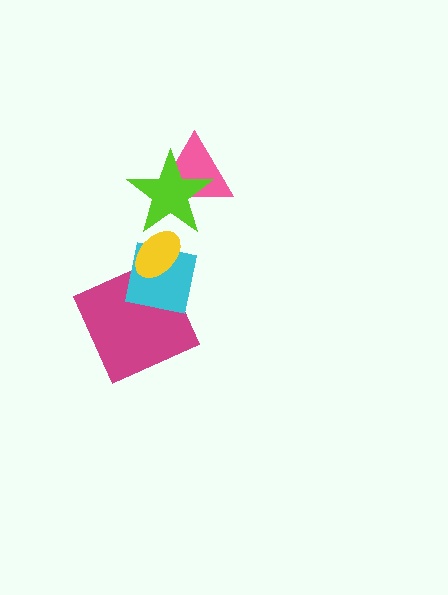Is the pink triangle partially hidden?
Yes, it is partially covered by another shape.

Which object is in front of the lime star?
The yellow ellipse is in front of the lime star.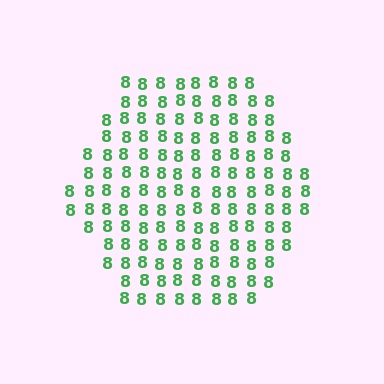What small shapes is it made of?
It is made of small digit 8's.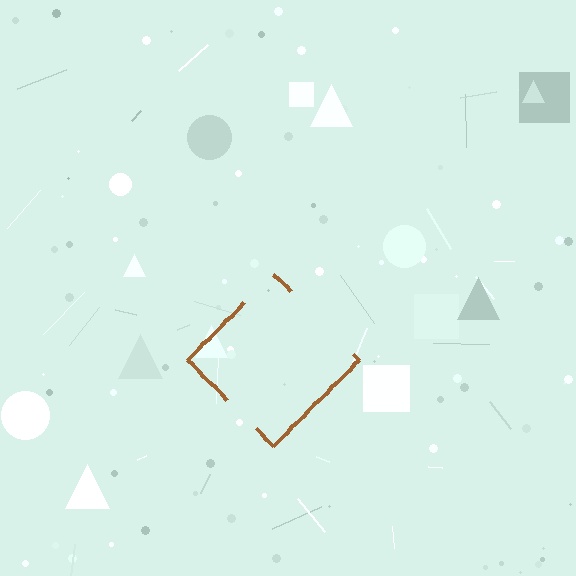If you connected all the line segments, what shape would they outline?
They would outline a diamond.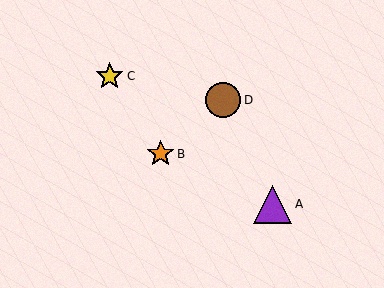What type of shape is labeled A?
Shape A is a purple triangle.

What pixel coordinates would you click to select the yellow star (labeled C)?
Click at (110, 76) to select the yellow star C.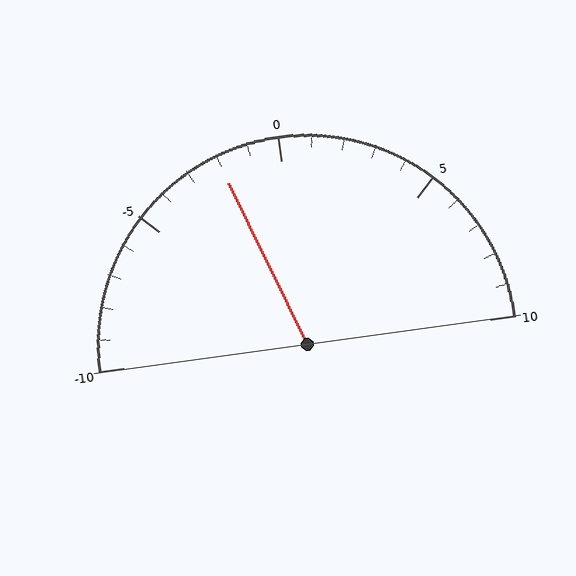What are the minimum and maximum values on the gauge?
The gauge ranges from -10 to 10.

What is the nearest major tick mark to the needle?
The nearest major tick mark is 0.